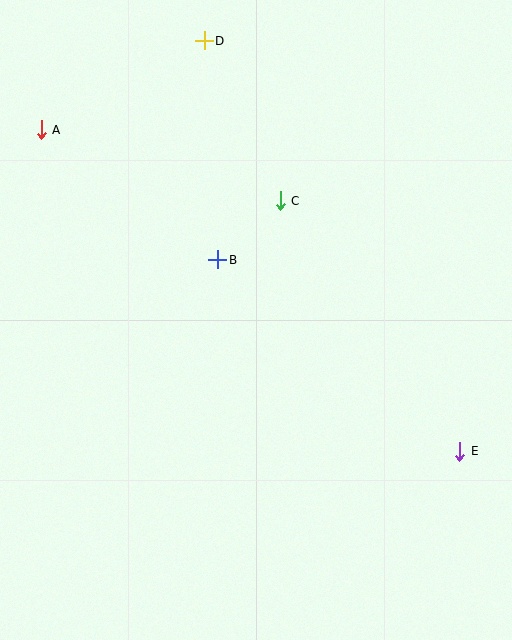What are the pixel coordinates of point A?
Point A is at (41, 130).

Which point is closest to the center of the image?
Point B at (218, 260) is closest to the center.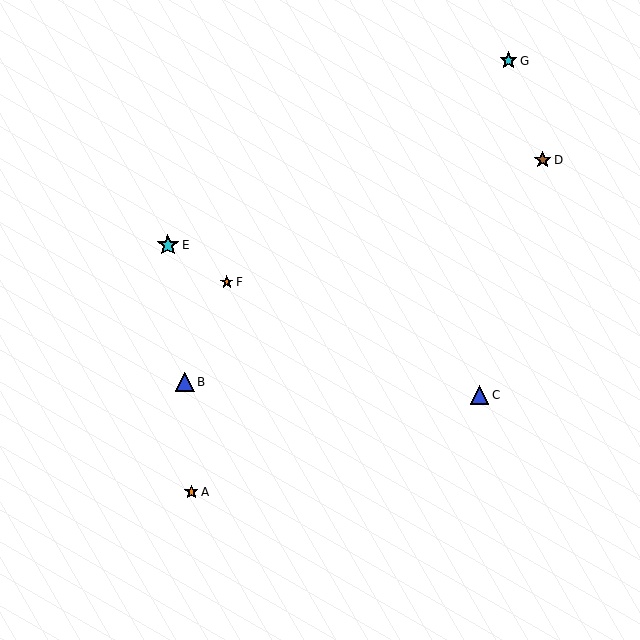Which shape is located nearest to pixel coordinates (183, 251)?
The cyan star (labeled E) at (168, 245) is nearest to that location.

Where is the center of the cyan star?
The center of the cyan star is at (168, 245).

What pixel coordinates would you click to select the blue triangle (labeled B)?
Click at (185, 382) to select the blue triangle B.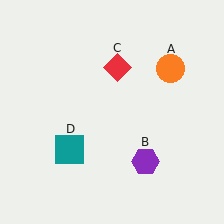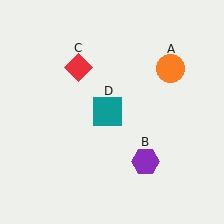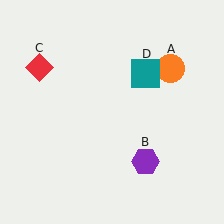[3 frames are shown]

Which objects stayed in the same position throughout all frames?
Orange circle (object A) and purple hexagon (object B) remained stationary.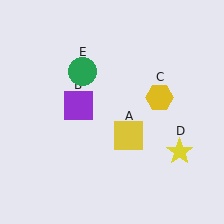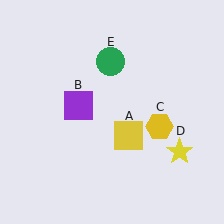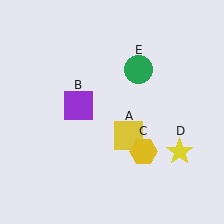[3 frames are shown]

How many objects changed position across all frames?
2 objects changed position: yellow hexagon (object C), green circle (object E).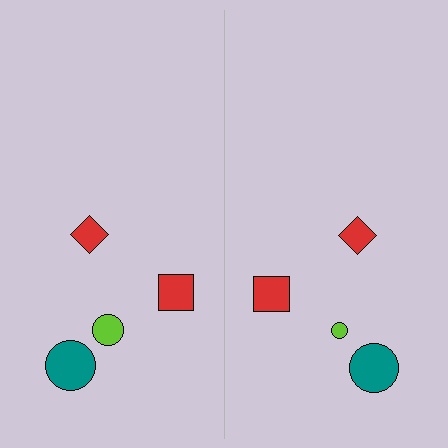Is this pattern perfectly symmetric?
No, the pattern is not perfectly symmetric. The lime circle on the right side has a different size than its mirror counterpart.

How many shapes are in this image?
There are 8 shapes in this image.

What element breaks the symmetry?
The lime circle on the right side has a different size than its mirror counterpart.